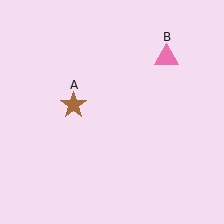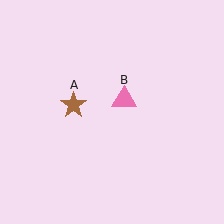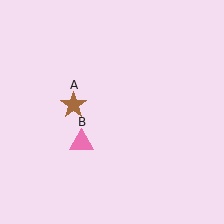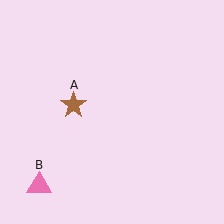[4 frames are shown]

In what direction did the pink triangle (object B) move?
The pink triangle (object B) moved down and to the left.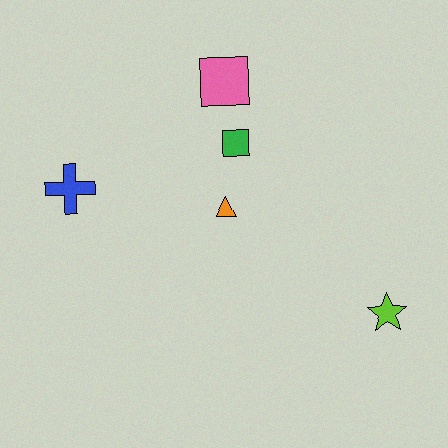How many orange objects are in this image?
There is 1 orange object.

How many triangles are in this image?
There is 1 triangle.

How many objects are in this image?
There are 5 objects.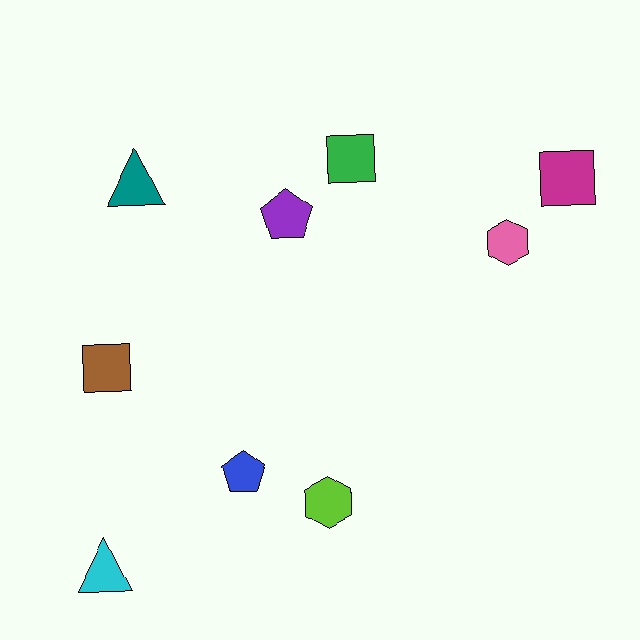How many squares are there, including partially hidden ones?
There are 3 squares.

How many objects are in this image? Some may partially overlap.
There are 9 objects.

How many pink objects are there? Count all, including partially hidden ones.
There is 1 pink object.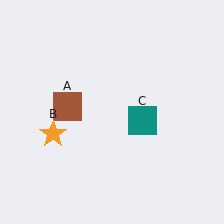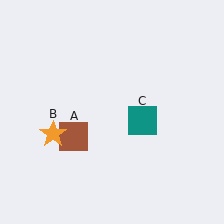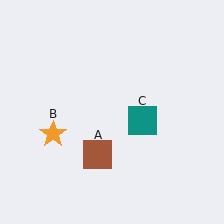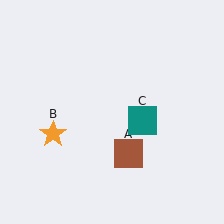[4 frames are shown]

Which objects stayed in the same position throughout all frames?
Orange star (object B) and teal square (object C) remained stationary.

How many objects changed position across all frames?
1 object changed position: brown square (object A).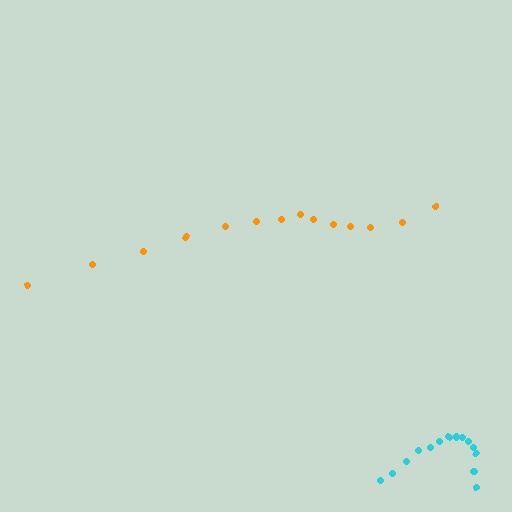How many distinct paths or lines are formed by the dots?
There are 2 distinct paths.